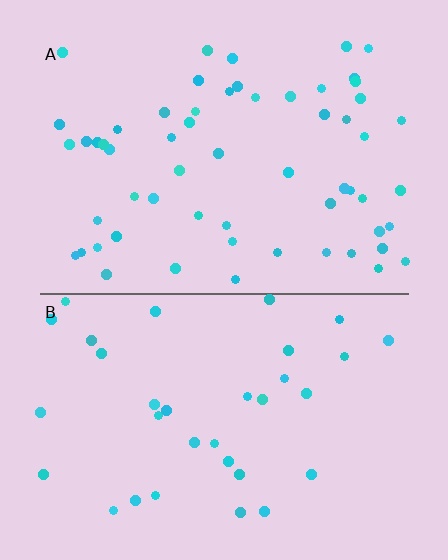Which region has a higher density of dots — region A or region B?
A (the top).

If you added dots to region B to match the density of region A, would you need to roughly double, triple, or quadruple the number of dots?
Approximately double.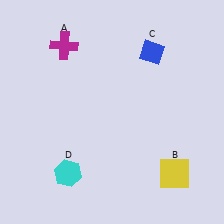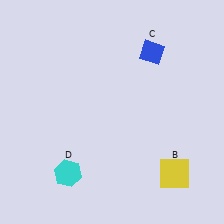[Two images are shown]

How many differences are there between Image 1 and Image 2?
There is 1 difference between the two images.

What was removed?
The magenta cross (A) was removed in Image 2.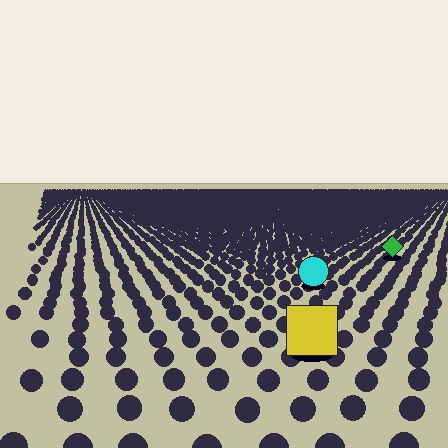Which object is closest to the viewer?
The yellow square is closest. The texture marks near it are larger and more spread out.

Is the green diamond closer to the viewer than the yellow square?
No. The yellow square is closer — you can tell from the texture gradient: the ground texture is coarser near it.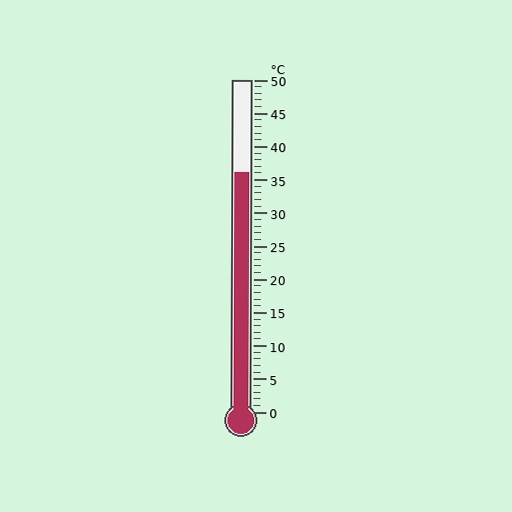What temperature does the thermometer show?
The thermometer shows approximately 36°C.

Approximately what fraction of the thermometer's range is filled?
The thermometer is filled to approximately 70% of its range.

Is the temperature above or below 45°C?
The temperature is below 45°C.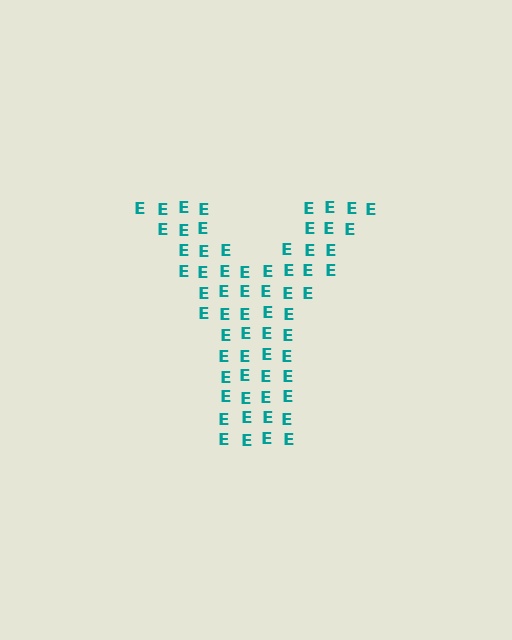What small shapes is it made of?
It is made of small letter E's.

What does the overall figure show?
The overall figure shows the letter Y.